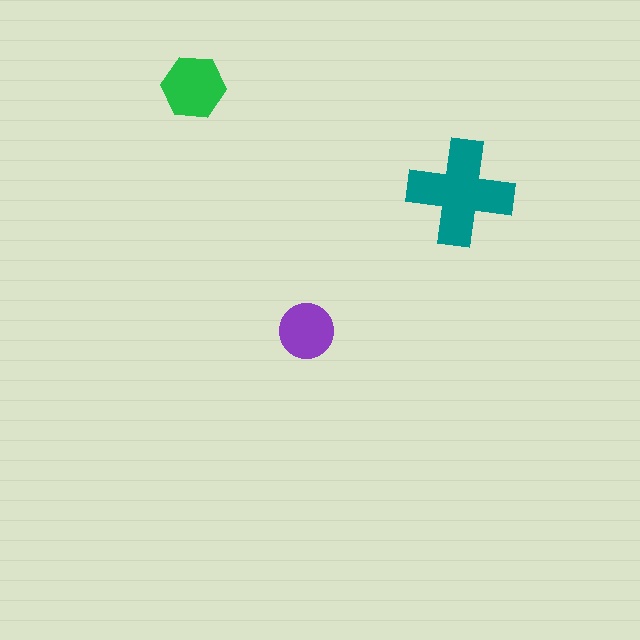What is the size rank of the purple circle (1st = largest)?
3rd.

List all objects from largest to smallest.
The teal cross, the green hexagon, the purple circle.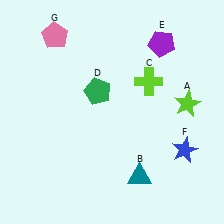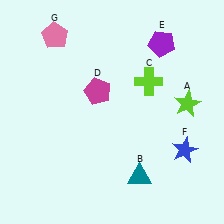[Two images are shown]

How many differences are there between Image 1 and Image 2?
There is 1 difference between the two images.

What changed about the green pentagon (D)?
In Image 1, D is green. In Image 2, it changed to magenta.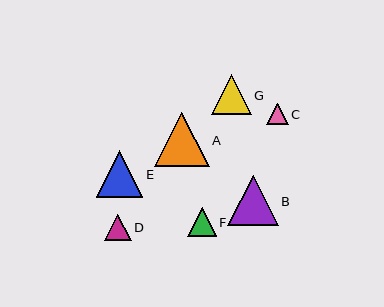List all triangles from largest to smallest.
From largest to smallest: A, B, E, G, F, D, C.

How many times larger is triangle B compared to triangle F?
Triangle B is approximately 1.8 times the size of triangle F.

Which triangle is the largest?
Triangle A is the largest with a size of approximately 55 pixels.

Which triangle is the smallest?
Triangle C is the smallest with a size of approximately 22 pixels.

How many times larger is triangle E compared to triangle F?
Triangle E is approximately 1.6 times the size of triangle F.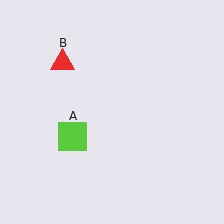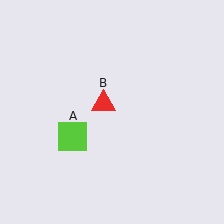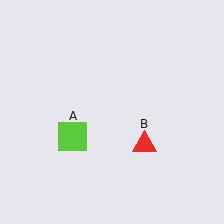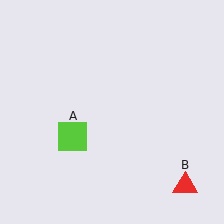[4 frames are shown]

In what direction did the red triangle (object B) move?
The red triangle (object B) moved down and to the right.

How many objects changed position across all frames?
1 object changed position: red triangle (object B).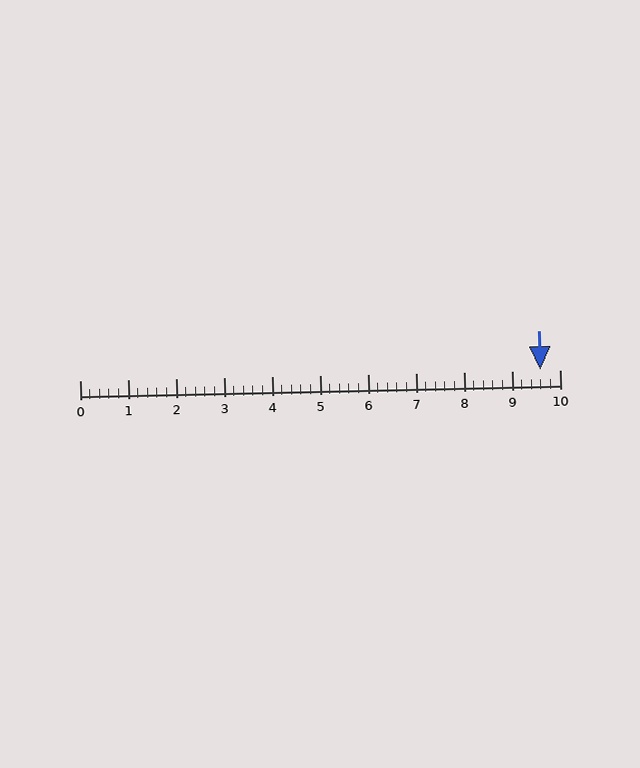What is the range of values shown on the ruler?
The ruler shows values from 0 to 10.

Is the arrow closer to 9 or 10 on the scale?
The arrow is closer to 10.